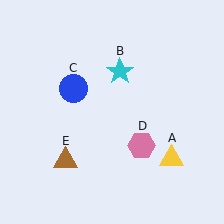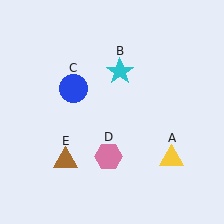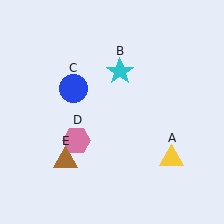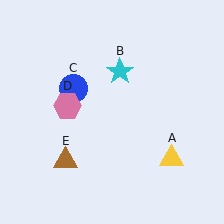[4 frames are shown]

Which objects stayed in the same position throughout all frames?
Yellow triangle (object A) and cyan star (object B) and blue circle (object C) and brown triangle (object E) remained stationary.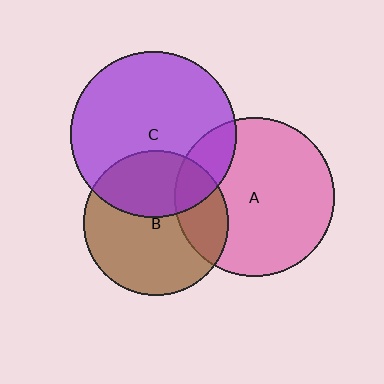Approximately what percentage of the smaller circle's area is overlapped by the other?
Approximately 35%.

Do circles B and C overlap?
Yes.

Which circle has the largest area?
Circle C (purple).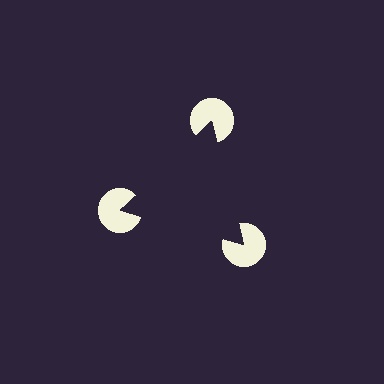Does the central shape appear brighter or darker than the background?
It typically appears slightly darker than the background, even though no actual brightness change is drawn.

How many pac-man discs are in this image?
There are 3 — one at each vertex of the illusory triangle.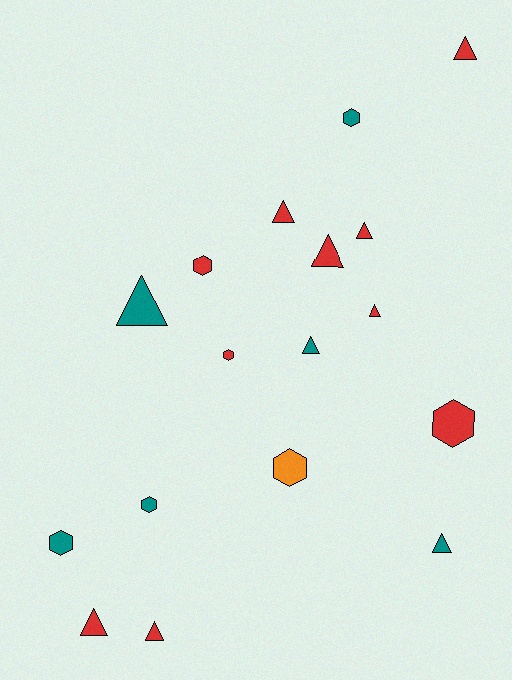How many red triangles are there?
There are 7 red triangles.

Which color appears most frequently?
Red, with 10 objects.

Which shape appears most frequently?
Triangle, with 10 objects.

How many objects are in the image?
There are 17 objects.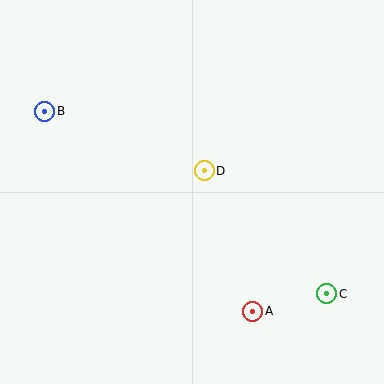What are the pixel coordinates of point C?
Point C is at (327, 294).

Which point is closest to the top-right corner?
Point D is closest to the top-right corner.